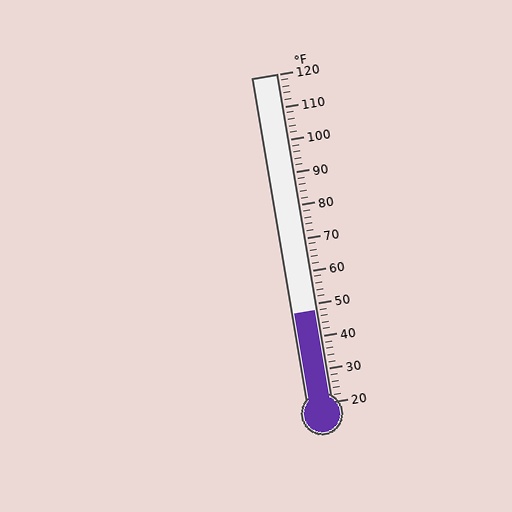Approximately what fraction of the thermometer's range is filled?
The thermometer is filled to approximately 30% of its range.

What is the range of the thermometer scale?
The thermometer scale ranges from 20°F to 120°F.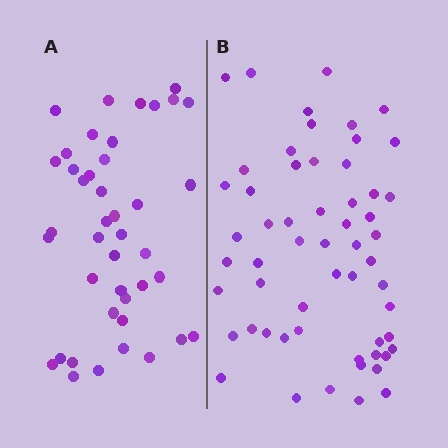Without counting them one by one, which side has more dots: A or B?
Region B (the right region) has more dots.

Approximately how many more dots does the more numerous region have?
Region B has approximately 15 more dots than region A.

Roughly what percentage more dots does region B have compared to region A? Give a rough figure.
About 35% more.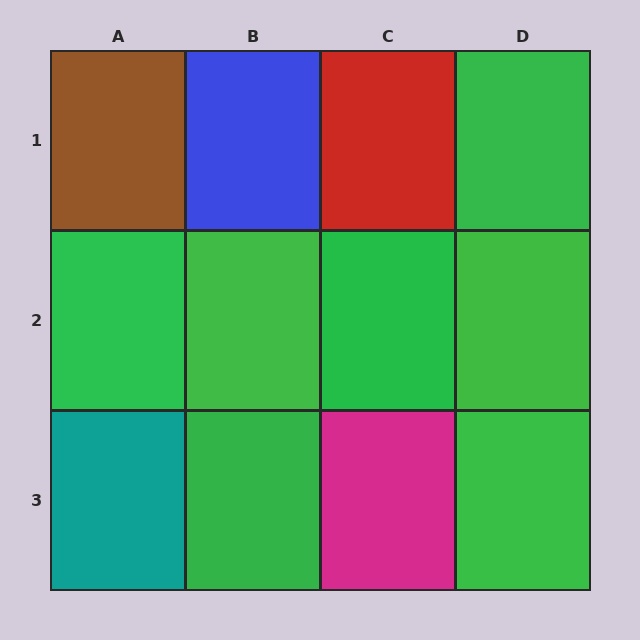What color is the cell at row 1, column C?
Red.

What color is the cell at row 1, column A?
Brown.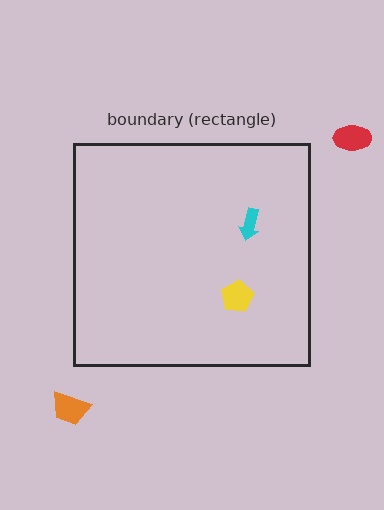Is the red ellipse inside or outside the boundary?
Outside.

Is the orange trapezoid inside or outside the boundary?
Outside.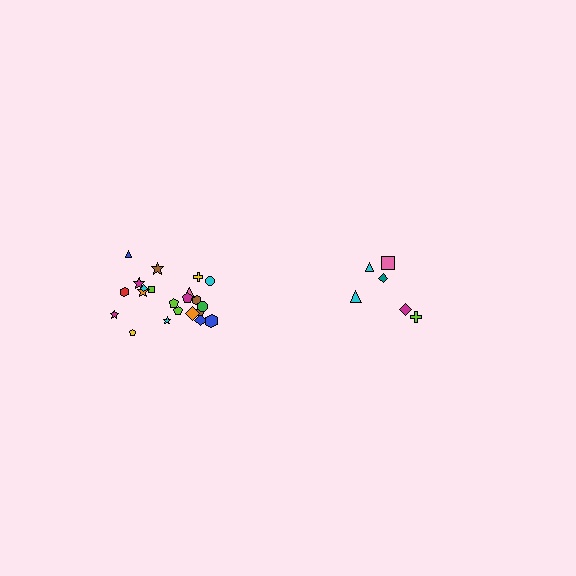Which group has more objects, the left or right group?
The left group.